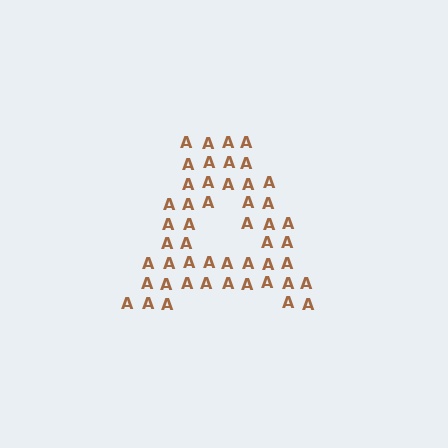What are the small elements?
The small elements are letter A's.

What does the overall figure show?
The overall figure shows the letter A.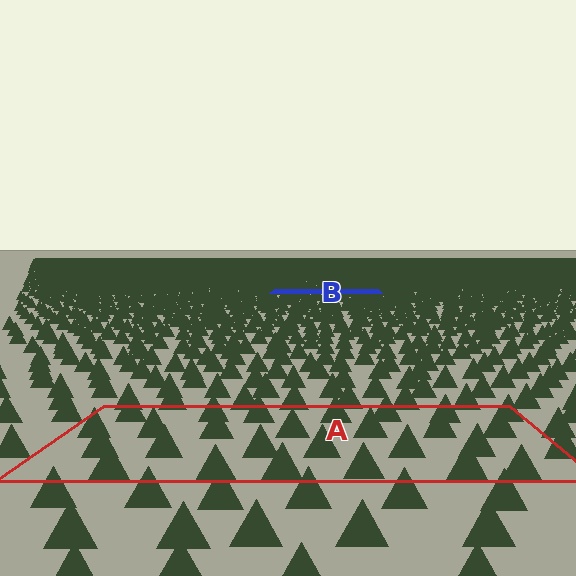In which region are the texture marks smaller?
The texture marks are smaller in region B, because it is farther away.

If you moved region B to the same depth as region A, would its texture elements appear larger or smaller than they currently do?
They would appear larger. At a closer depth, the same texture elements are projected at a bigger on-screen size.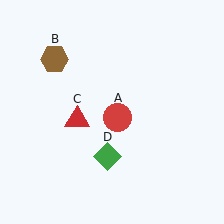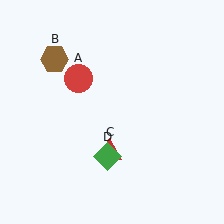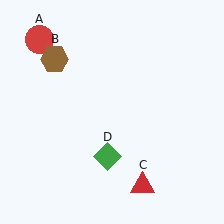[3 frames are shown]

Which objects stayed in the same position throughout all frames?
Brown hexagon (object B) and green diamond (object D) remained stationary.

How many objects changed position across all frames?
2 objects changed position: red circle (object A), red triangle (object C).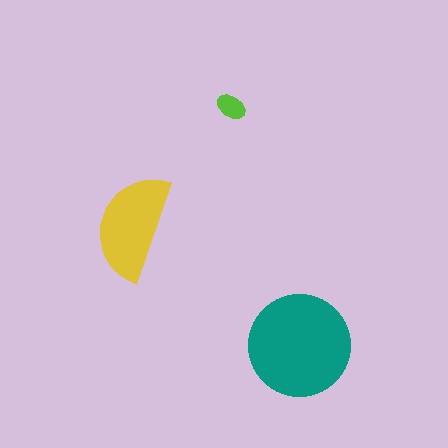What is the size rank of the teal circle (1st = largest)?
1st.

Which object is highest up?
The lime ellipse is topmost.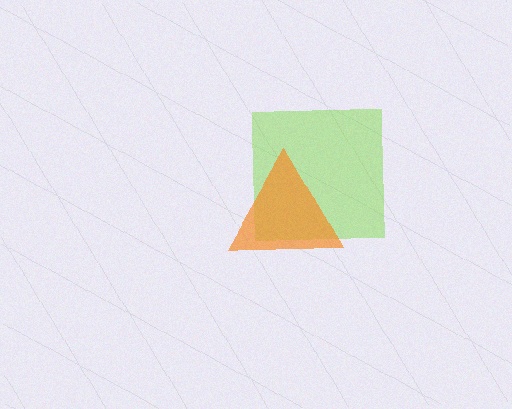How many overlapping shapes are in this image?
There are 2 overlapping shapes in the image.